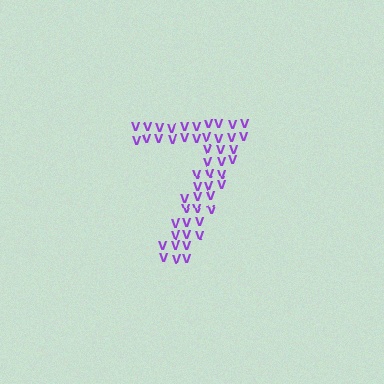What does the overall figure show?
The overall figure shows the digit 7.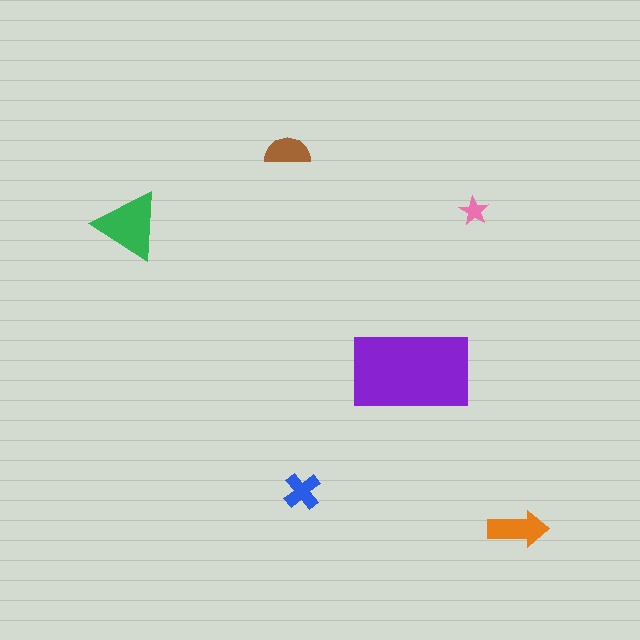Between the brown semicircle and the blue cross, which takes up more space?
The brown semicircle.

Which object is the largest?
The purple rectangle.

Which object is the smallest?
The pink star.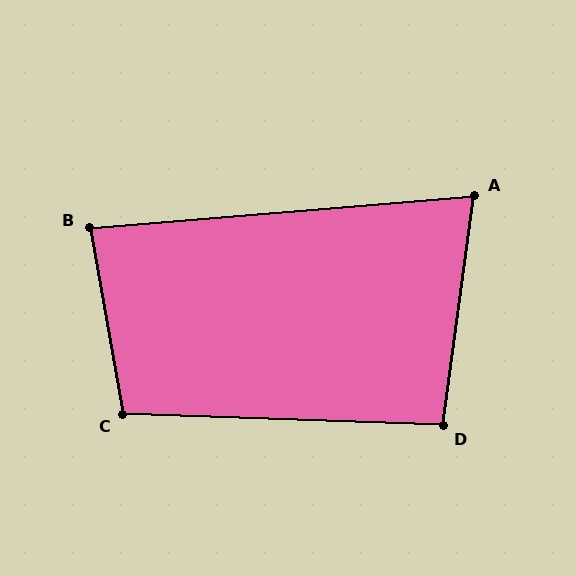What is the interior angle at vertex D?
Approximately 96 degrees (obtuse).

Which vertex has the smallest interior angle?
A, at approximately 78 degrees.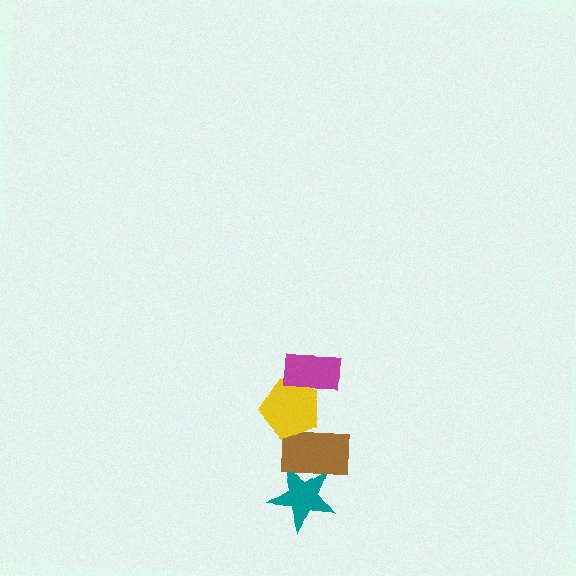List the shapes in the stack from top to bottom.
From top to bottom: the magenta rectangle, the yellow pentagon, the brown rectangle, the teal star.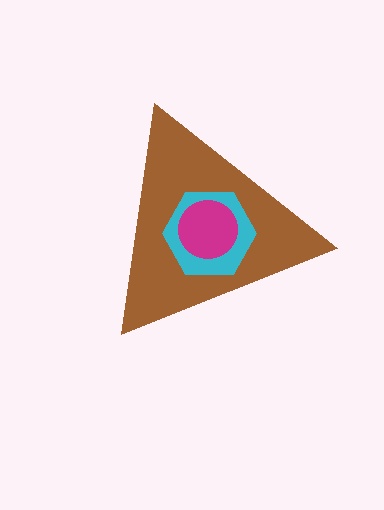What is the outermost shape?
The brown triangle.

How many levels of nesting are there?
3.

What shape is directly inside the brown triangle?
The cyan hexagon.